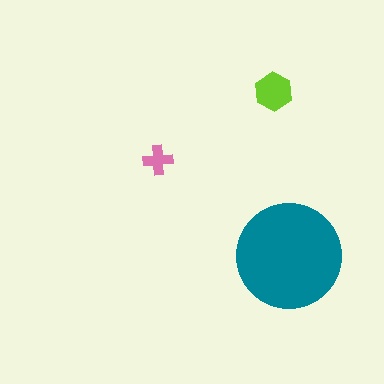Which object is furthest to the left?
The pink cross is leftmost.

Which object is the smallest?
The pink cross.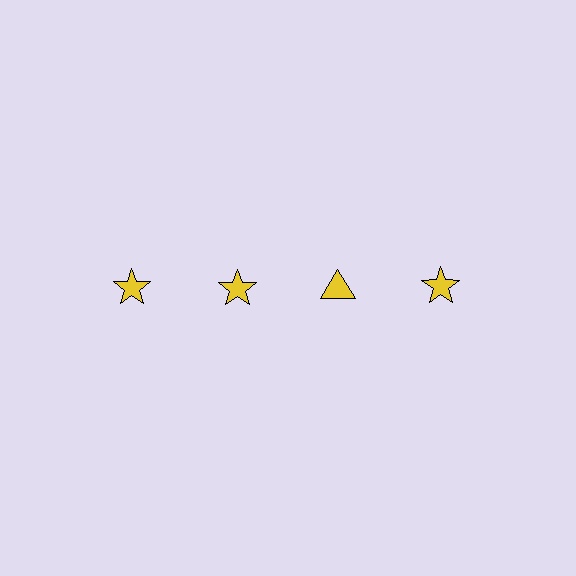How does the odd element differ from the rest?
It has a different shape: triangle instead of star.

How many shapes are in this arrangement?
There are 4 shapes arranged in a grid pattern.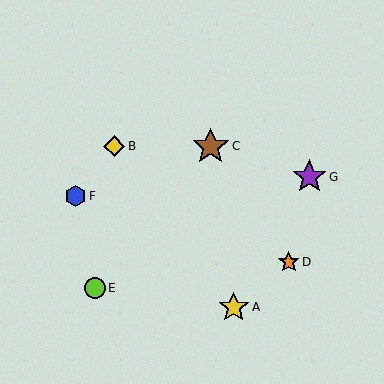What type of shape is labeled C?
Shape C is a brown star.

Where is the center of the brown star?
The center of the brown star is at (211, 146).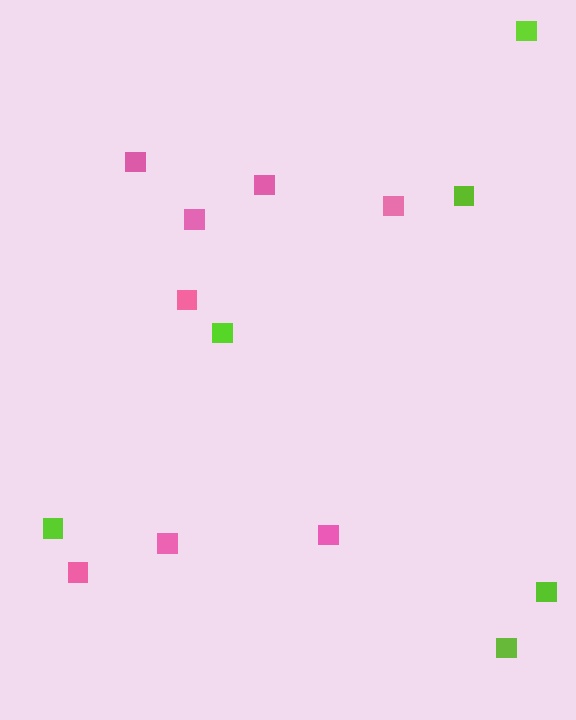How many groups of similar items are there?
There are 2 groups: one group of pink squares (8) and one group of lime squares (6).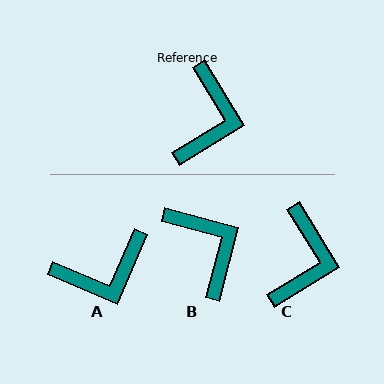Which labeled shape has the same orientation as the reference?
C.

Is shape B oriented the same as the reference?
No, it is off by about 44 degrees.